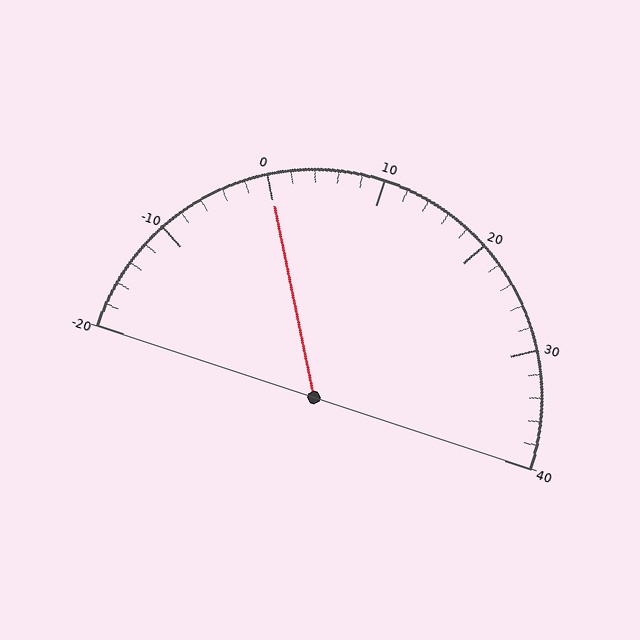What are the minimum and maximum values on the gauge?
The gauge ranges from -20 to 40.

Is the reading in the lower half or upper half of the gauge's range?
The reading is in the lower half of the range (-20 to 40).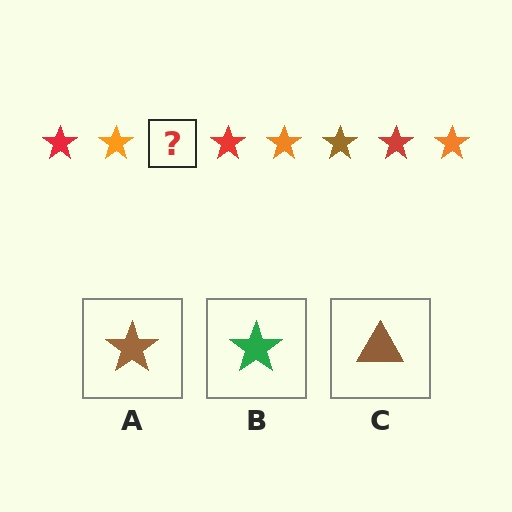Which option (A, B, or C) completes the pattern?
A.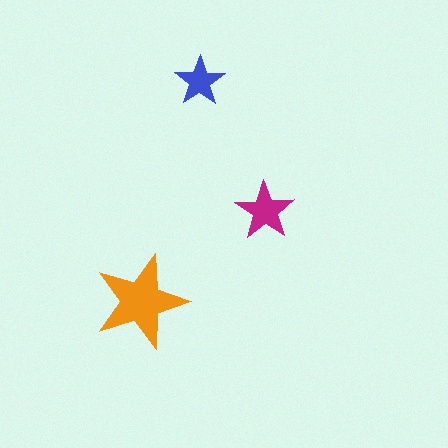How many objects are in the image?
There are 3 objects in the image.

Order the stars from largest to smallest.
the orange one, the magenta one, the blue one.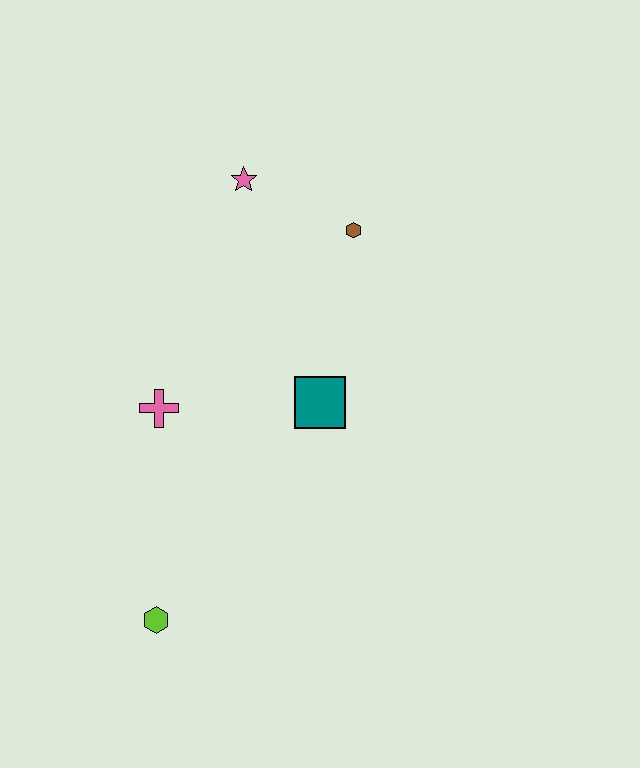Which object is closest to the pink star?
The brown hexagon is closest to the pink star.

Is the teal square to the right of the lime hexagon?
Yes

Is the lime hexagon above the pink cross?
No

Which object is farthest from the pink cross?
The brown hexagon is farthest from the pink cross.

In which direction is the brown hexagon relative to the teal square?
The brown hexagon is above the teal square.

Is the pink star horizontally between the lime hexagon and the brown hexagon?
Yes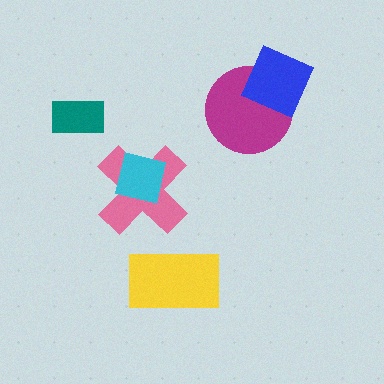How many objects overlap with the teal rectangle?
0 objects overlap with the teal rectangle.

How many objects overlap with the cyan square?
1 object overlaps with the cyan square.